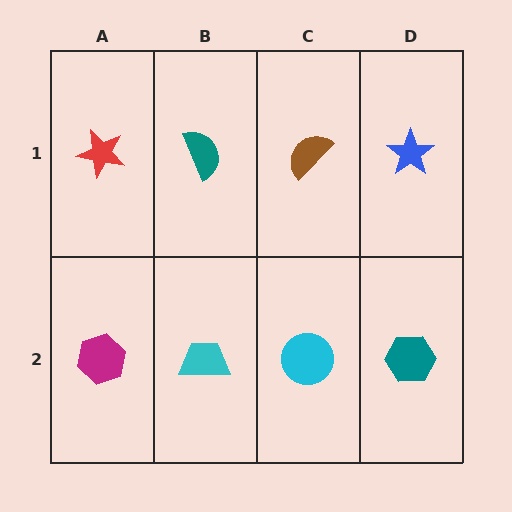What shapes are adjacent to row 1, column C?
A cyan circle (row 2, column C), a teal semicircle (row 1, column B), a blue star (row 1, column D).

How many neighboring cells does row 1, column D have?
2.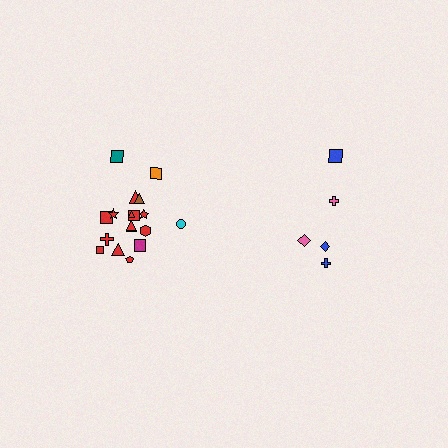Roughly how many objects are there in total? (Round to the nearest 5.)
Roughly 25 objects in total.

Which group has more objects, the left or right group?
The left group.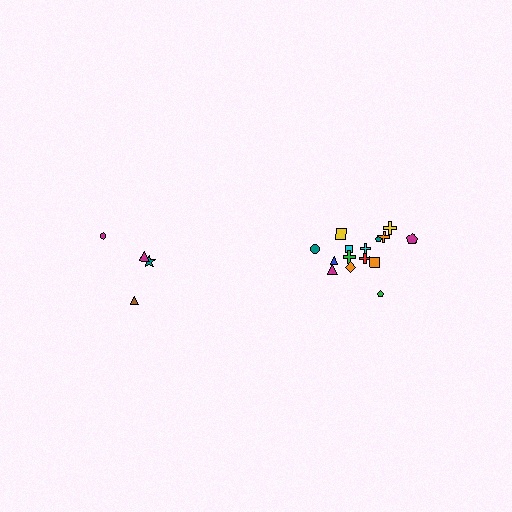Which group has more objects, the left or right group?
The right group.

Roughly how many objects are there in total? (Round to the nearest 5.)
Roughly 20 objects in total.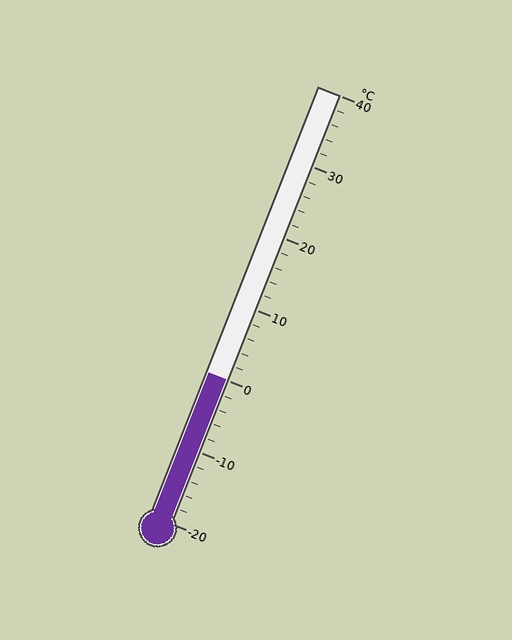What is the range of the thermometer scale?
The thermometer scale ranges from -20°C to 40°C.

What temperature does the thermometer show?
The thermometer shows approximately 0°C.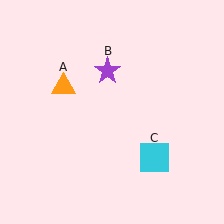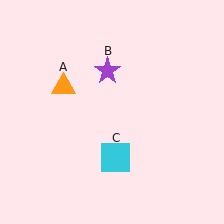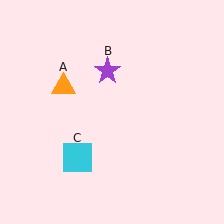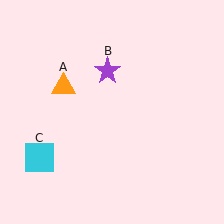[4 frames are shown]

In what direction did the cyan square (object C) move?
The cyan square (object C) moved left.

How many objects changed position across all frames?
1 object changed position: cyan square (object C).